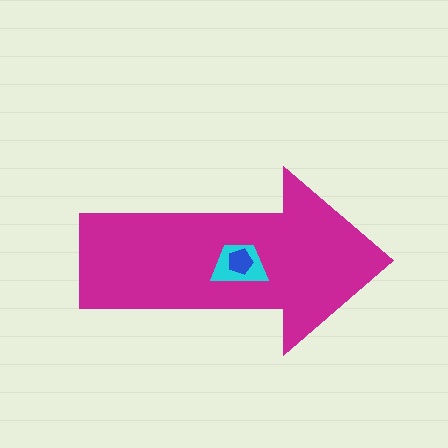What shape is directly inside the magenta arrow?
The cyan trapezoid.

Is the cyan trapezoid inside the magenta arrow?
Yes.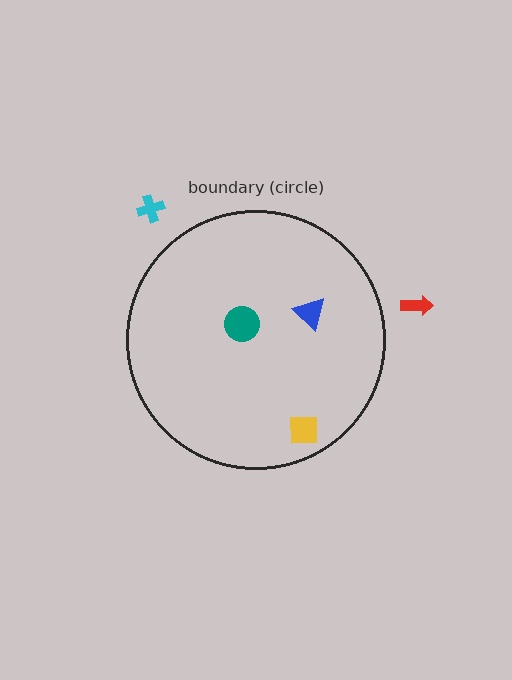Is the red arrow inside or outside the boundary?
Outside.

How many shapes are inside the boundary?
3 inside, 2 outside.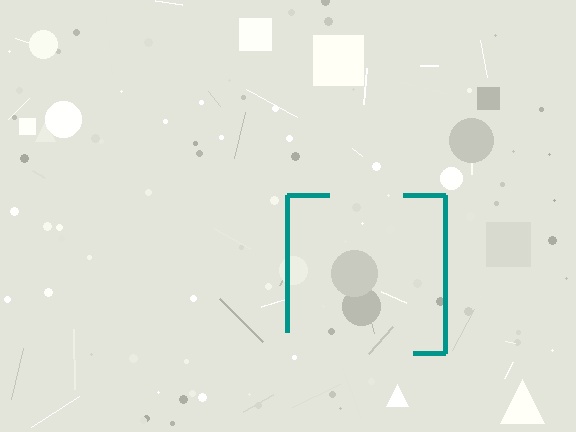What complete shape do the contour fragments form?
The contour fragments form a square.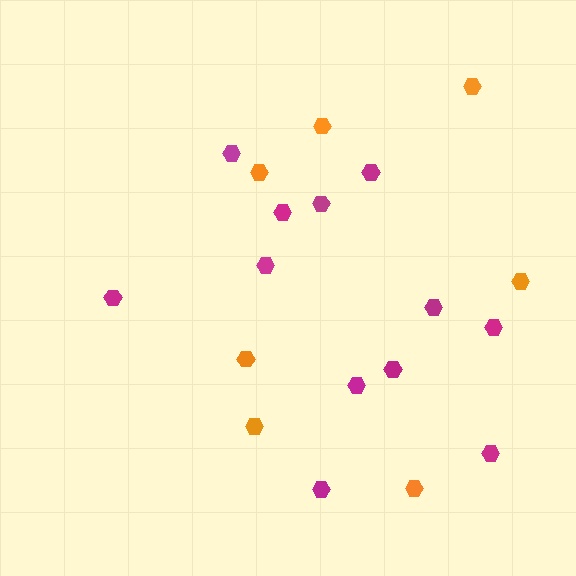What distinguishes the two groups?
There are 2 groups: one group of magenta hexagons (12) and one group of orange hexagons (7).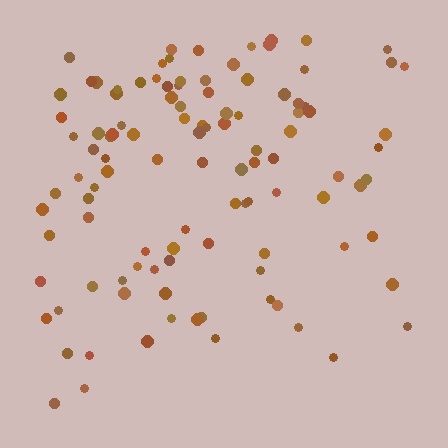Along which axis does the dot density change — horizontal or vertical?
Vertical.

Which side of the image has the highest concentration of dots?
The top.